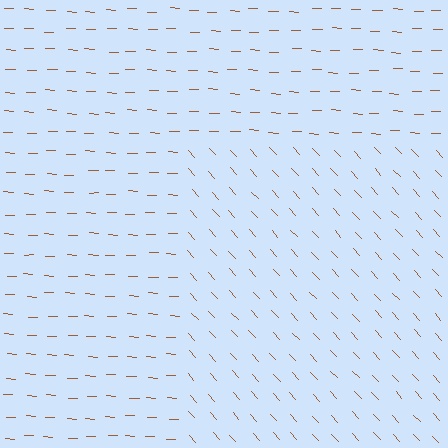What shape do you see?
I see a rectangle.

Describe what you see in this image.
The image is filled with small brown line segments. A rectangle region in the image has lines oriented differently from the surrounding lines, creating a visible texture boundary.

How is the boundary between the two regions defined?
The boundary is defined purely by a change in line orientation (approximately 45 degrees difference). All lines are the same color and thickness.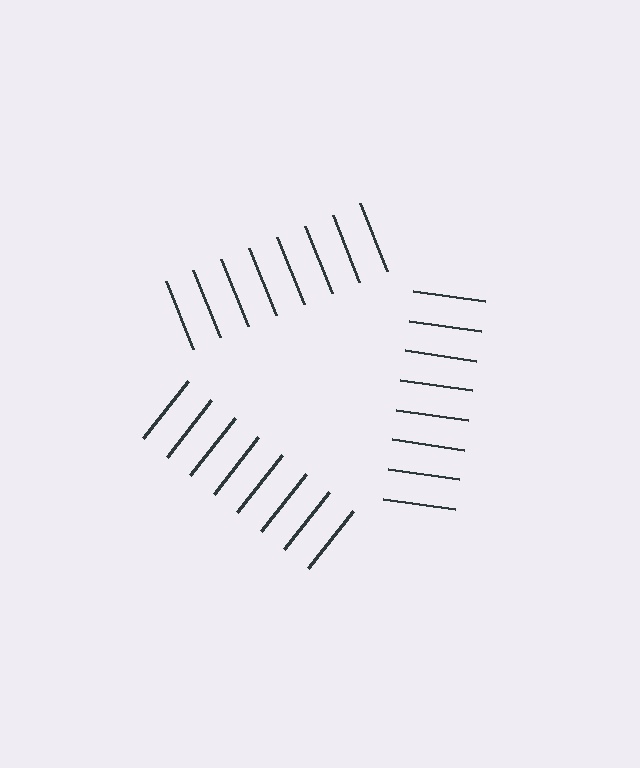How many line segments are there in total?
24 — 8 along each of the 3 edges.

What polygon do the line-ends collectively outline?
An illusory triangle — the line segments terminate on its edges but no continuous stroke is drawn.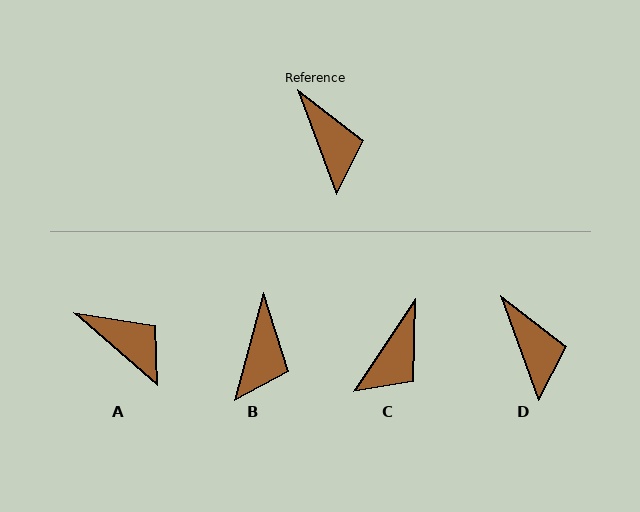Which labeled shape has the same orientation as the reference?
D.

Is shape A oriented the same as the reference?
No, it is off by about 29 degrees.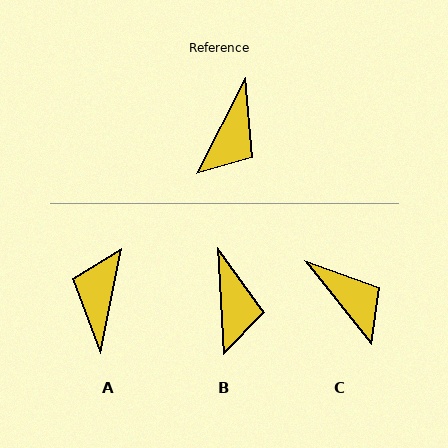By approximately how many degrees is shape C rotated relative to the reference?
Approximately 66 degrees counter-clockwise.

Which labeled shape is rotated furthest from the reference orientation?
A, about 164 degrees away.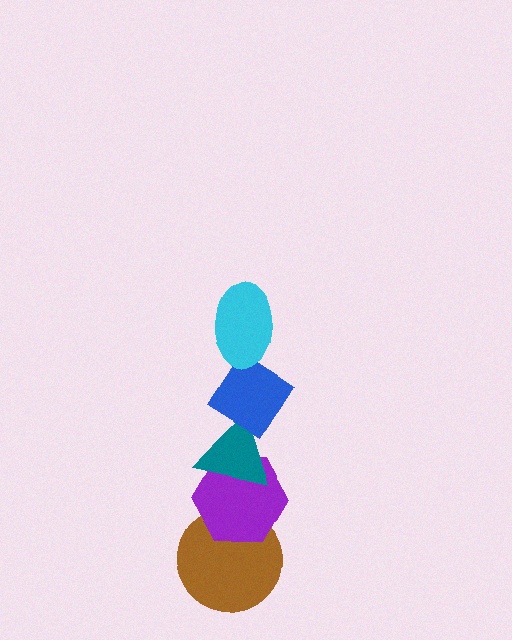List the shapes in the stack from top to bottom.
From top to bottom: the cyan ellipse, the blue diamond, the teal triangle, the purple hexagon, the brown circle.